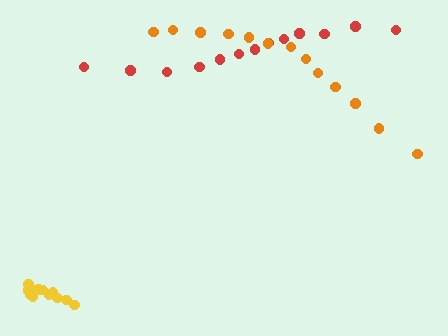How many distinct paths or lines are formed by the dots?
There are 3 distinct paths.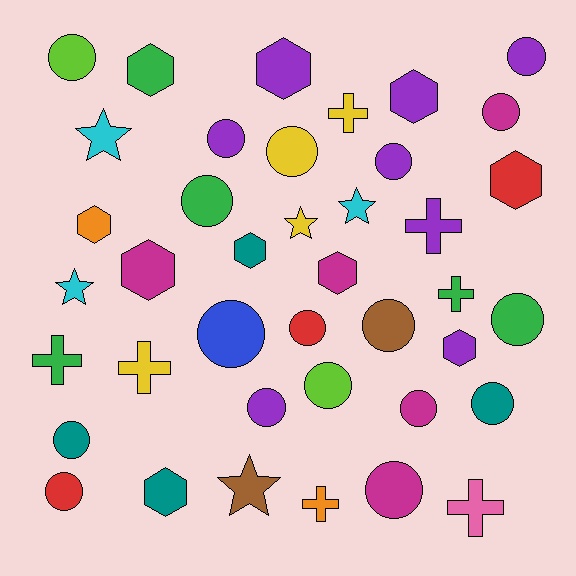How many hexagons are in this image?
There are 10 hexagons.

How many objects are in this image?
There are 40 objects.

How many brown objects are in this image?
There are 2 brown objects.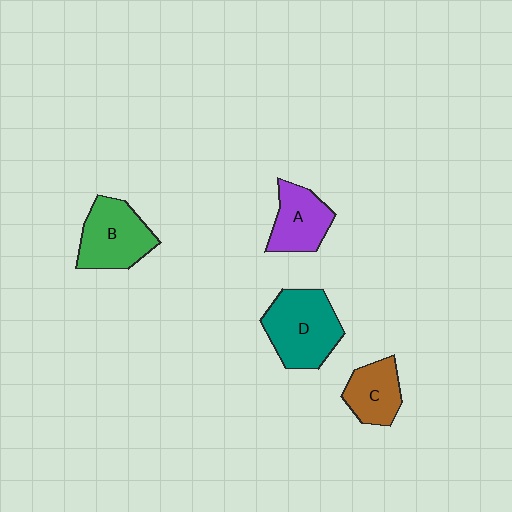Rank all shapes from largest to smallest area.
From largest to smallest: D (teal), B (green), A (purple), C (brown).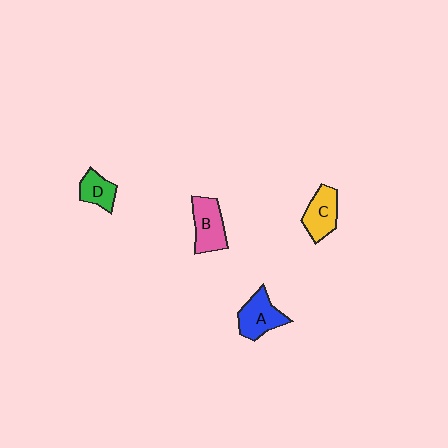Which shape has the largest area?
Shape B (pink).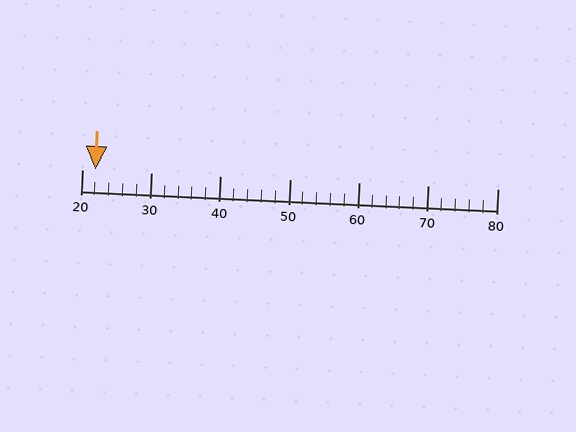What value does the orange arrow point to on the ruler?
The orange arrow points to approximately 22.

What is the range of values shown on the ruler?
The ruler shows values from 20 to 80.